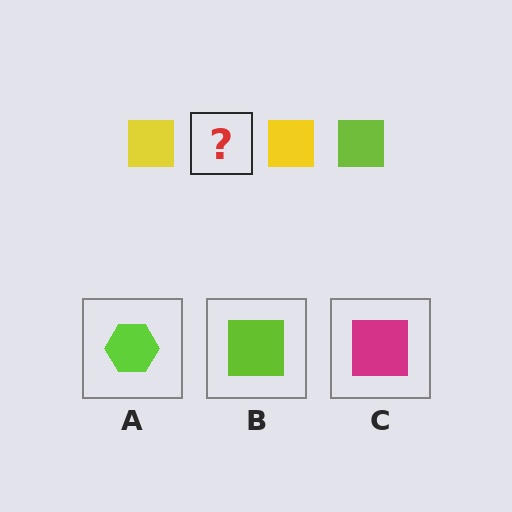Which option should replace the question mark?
Option B.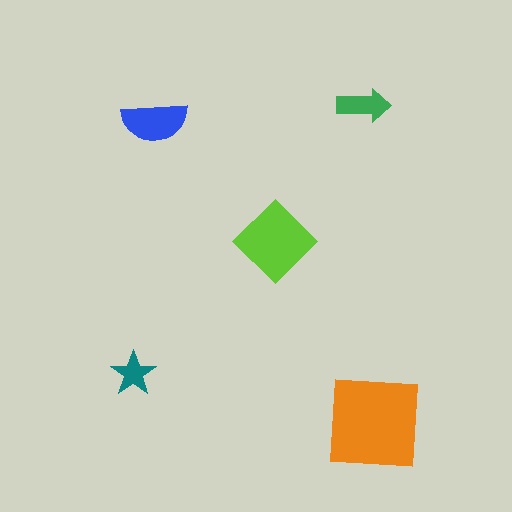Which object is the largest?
The orange square.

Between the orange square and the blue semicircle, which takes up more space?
The orange square.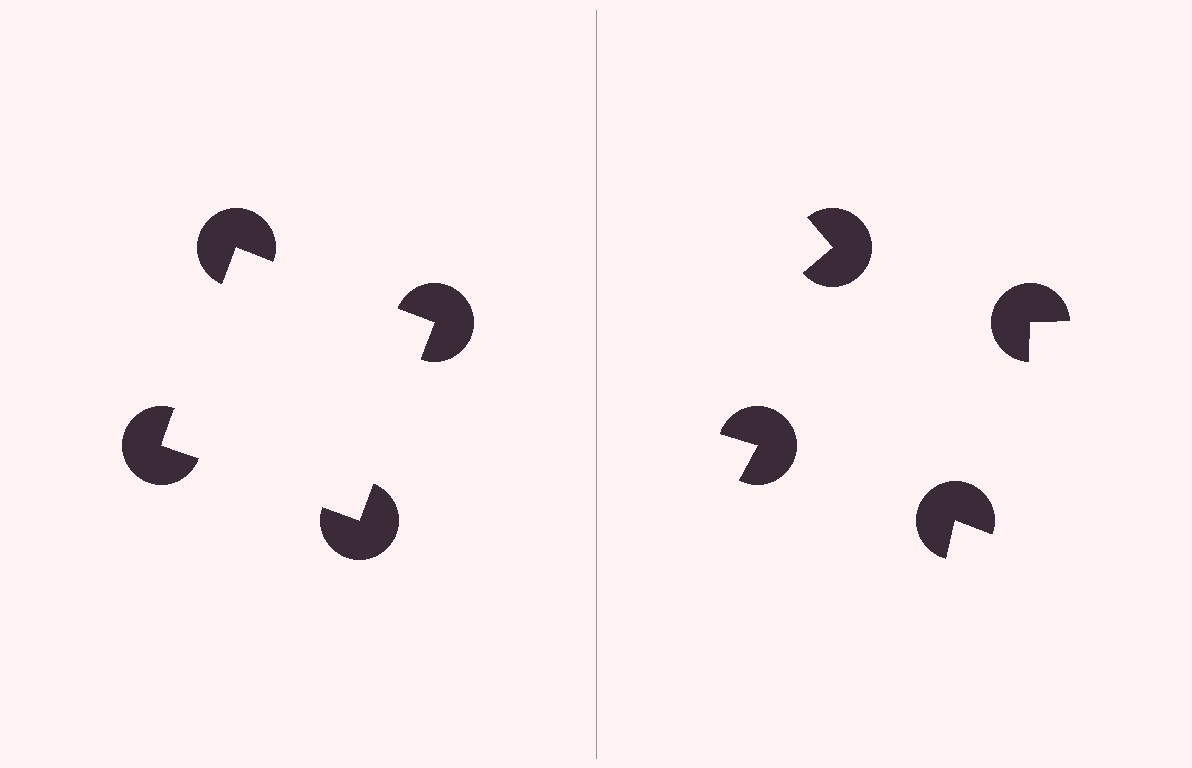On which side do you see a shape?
An illusory square appears on the left side. On the right side the wedge cuts are rotated, so no coherent shape forms.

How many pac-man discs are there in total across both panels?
8 — 4 on each side.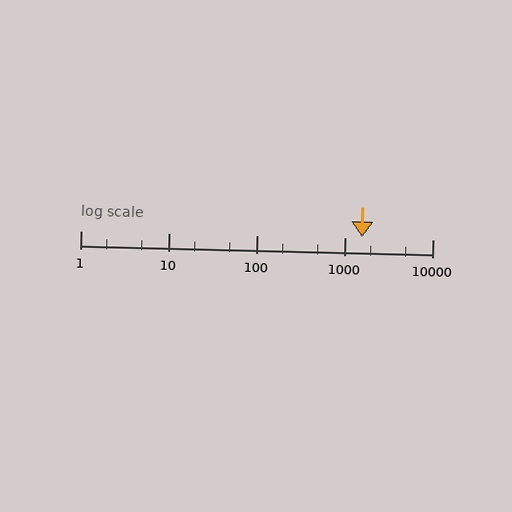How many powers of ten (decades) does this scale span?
The scale spans 4 decades, from 1 to 10000.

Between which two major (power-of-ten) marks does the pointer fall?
The pointer is between 1000 and 10000.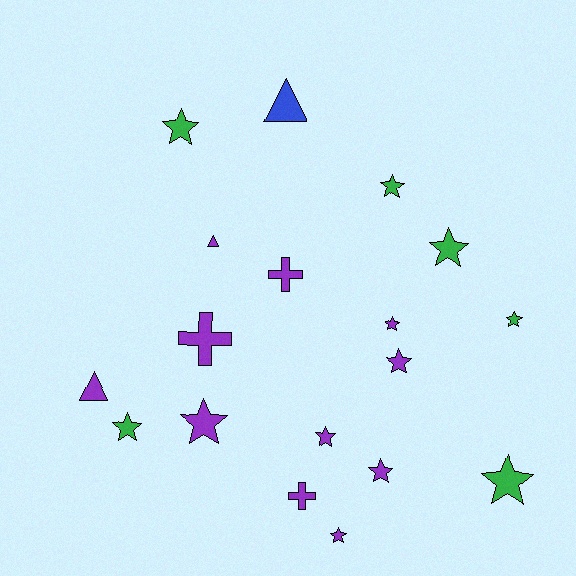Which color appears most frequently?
Purple, with 11 objects.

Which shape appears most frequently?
Star, with 12 objects.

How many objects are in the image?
There are 18 objects.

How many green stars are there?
There are 6 green stars.